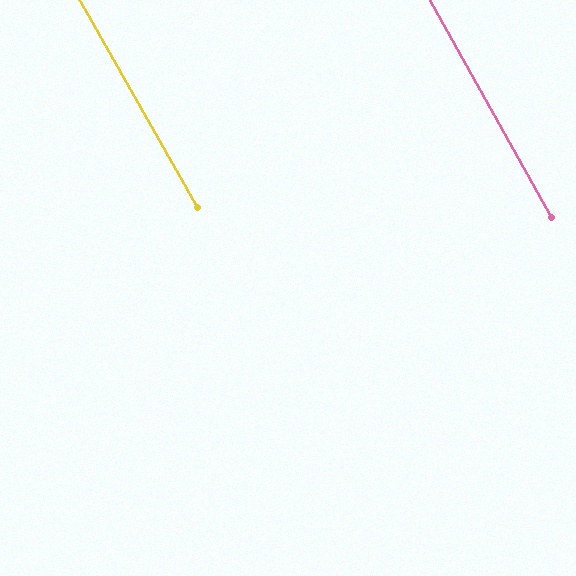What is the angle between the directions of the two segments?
Approximately 0 degrees.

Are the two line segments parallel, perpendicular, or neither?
Parallel — their directions differ by only 0.4°.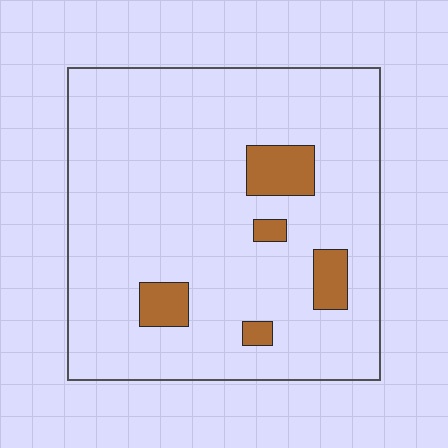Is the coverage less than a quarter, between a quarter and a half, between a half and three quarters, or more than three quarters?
Less than a quarter.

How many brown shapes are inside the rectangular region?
5.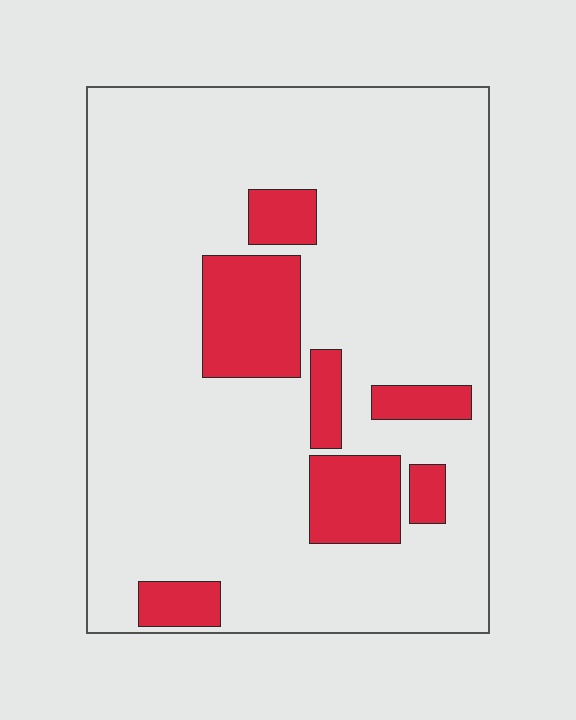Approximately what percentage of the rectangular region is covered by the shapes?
Approximately 15%.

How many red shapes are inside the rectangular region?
7.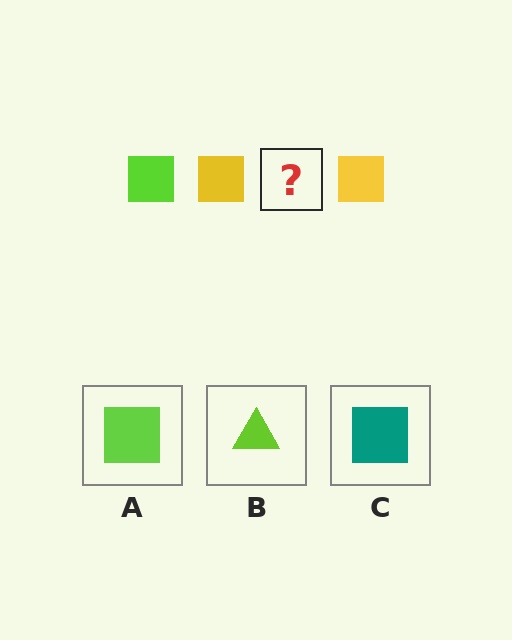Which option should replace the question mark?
Option A.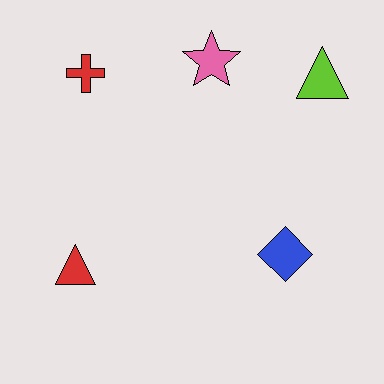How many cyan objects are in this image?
There are no cyan objects.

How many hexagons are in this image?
There are no hexagons.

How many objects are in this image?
There are 5 objects.